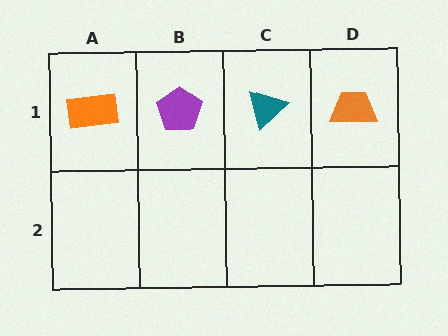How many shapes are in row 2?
0 shapes.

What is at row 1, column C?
A teal triangle.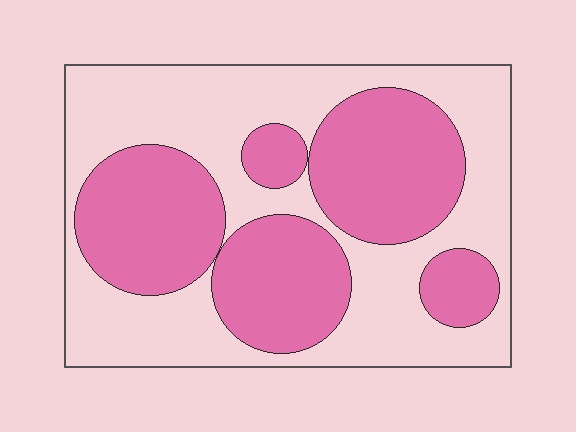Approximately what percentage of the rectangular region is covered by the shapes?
Approximately 45%.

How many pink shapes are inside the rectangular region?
5.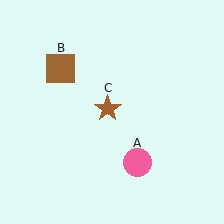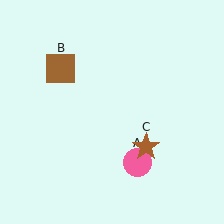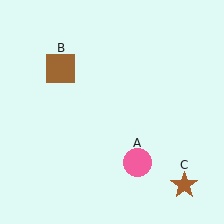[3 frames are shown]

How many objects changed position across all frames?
1 object changed position: brown star (object C).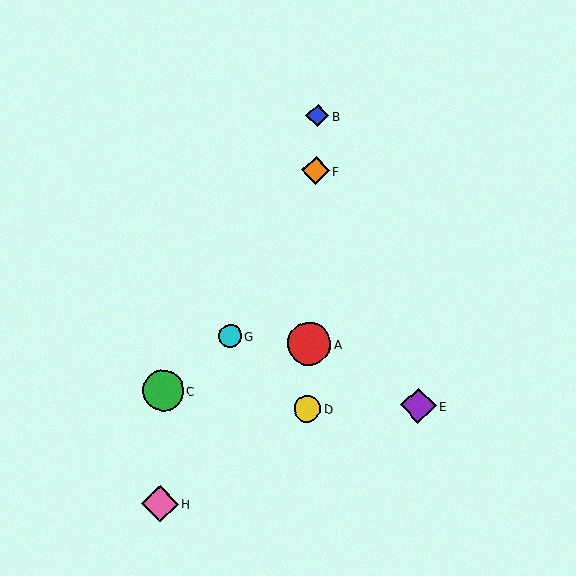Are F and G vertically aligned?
No, F is at x≈316 and G is at x≈230.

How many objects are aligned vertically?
4 objects (A, B, D, F) are aligned vertically.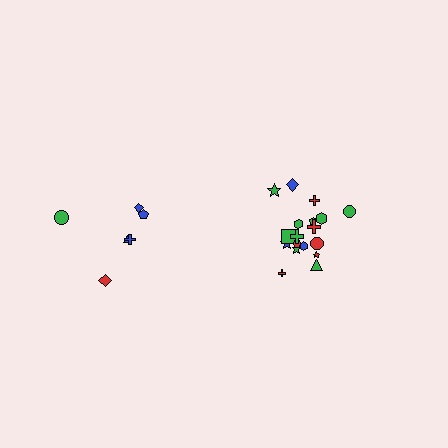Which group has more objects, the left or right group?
The right group.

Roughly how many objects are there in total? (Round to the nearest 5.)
Roughly 25 objects in total.